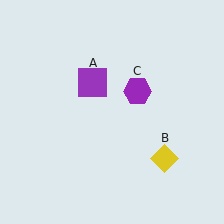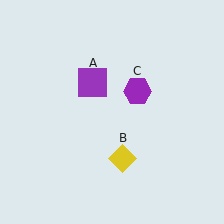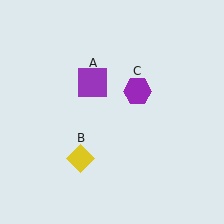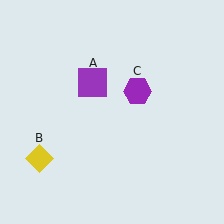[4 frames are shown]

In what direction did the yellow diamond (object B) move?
The yellow diamond (object B) moved left.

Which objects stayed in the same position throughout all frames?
Purple square (object A) and purple hexagon (object C) remained stationary.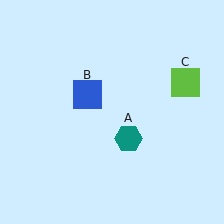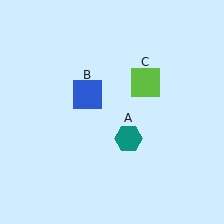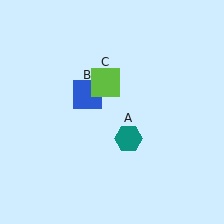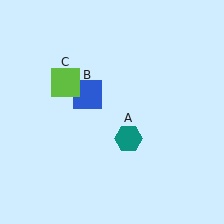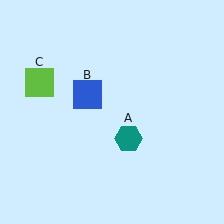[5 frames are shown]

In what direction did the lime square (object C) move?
The lime square (object C) moved left.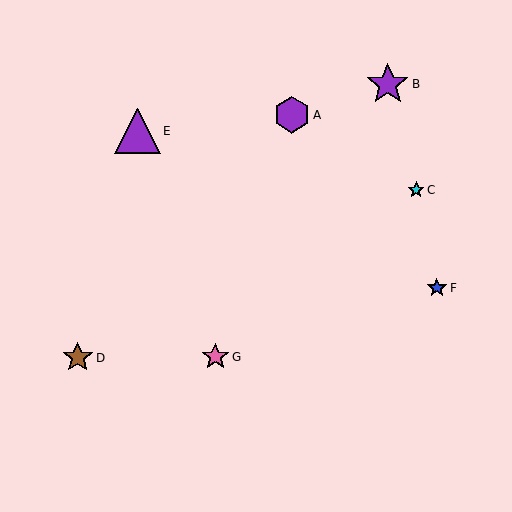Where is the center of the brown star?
The center of the brown star is at (78, 358).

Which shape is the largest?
The purple triangle (labeled E) is the largest.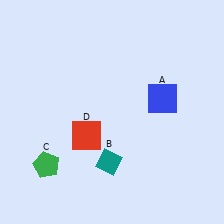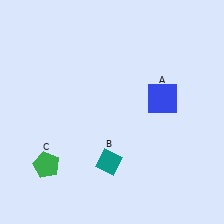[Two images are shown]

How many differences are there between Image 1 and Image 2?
There is 1 difference between the two images.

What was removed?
The red square (D) was removed in Image 2.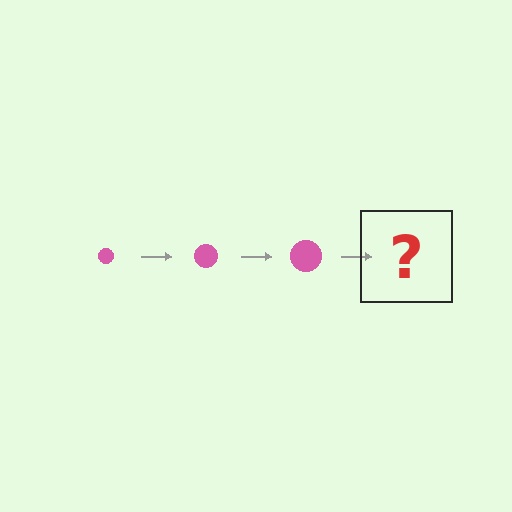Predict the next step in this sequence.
The next step is a pink circle, larger than the previous one.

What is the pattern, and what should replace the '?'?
The pattern is that the circle gets progressively larger each step. The '?' should be a pink circle, larger than the previous one.